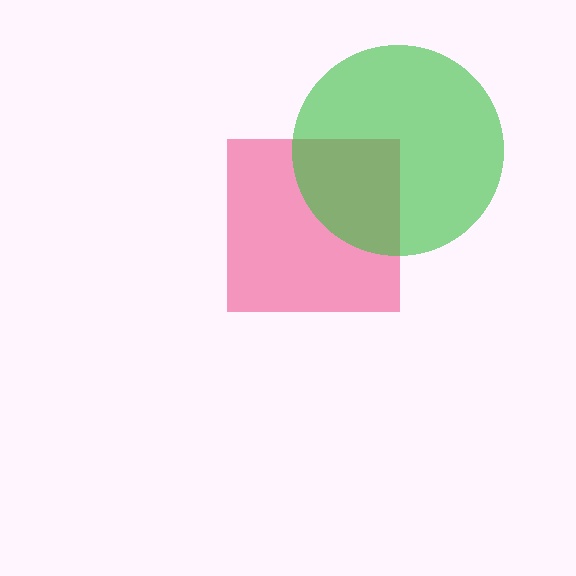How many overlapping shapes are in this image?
There are 2 overlapping shapes in the image.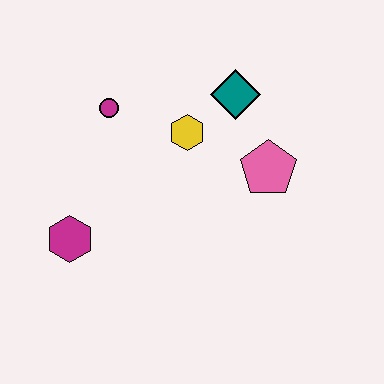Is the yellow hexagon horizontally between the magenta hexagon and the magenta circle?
No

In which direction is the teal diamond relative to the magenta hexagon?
The teal diamond is to the right of the magenta hexagon.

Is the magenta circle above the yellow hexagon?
Yes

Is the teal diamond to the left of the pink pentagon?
Yes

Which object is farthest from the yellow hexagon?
The magenta hexagon is farthest from the yellow hexagon.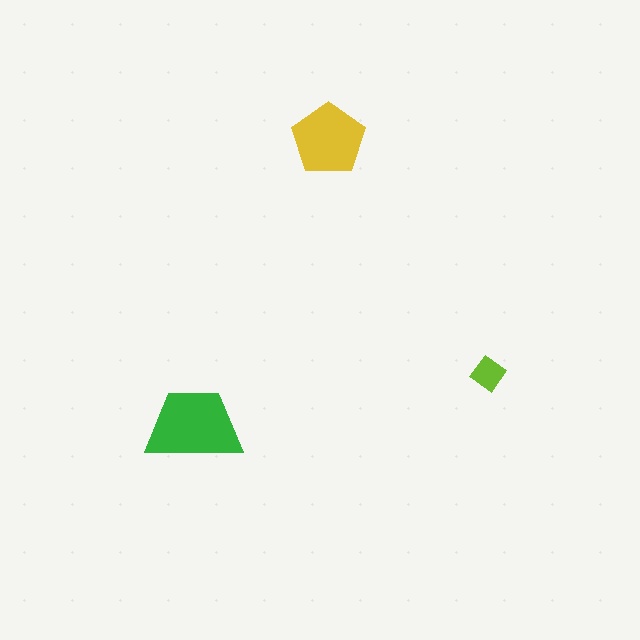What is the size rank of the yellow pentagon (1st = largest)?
2nd.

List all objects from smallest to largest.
The lime diamond, the yellow pentagon, the green trapezoid.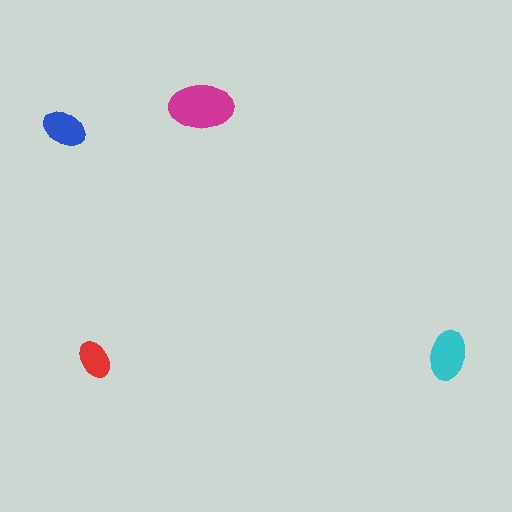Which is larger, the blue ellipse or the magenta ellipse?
The magenta one.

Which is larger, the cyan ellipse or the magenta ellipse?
The magenta one.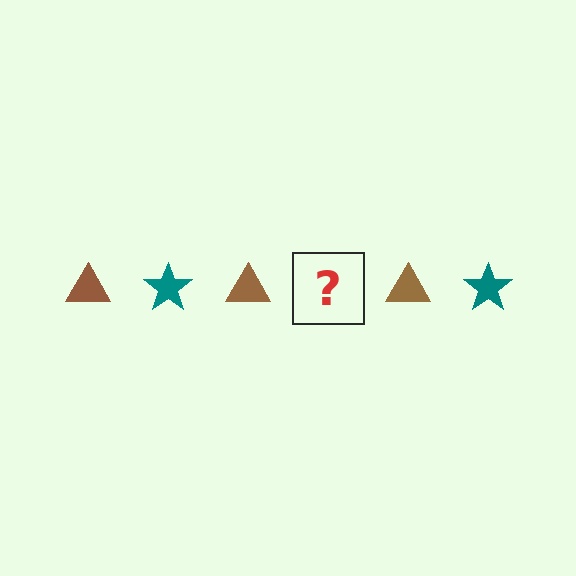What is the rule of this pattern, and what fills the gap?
The rule is that the pattern alternates between brown triangle and teal star. The gap should be filled with a teal star.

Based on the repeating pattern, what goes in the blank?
The blank should be a teal star.